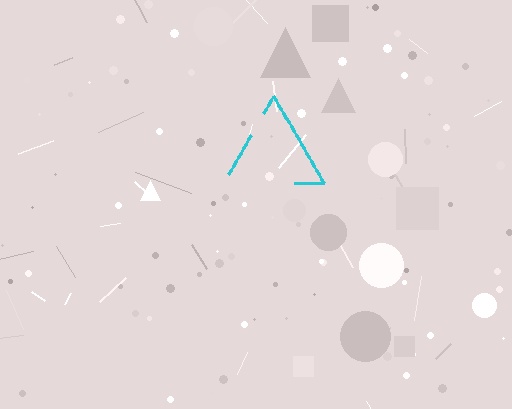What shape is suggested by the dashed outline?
The dashed outline suggests a triangle.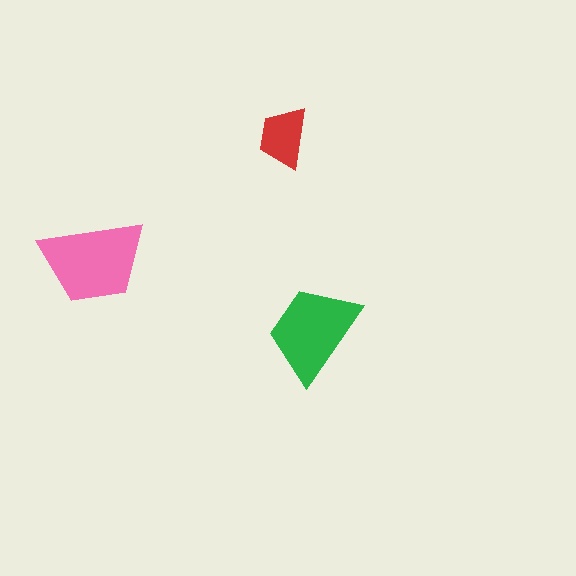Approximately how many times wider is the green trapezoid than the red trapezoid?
About 1.5 times wider.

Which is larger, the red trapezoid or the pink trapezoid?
The pink one.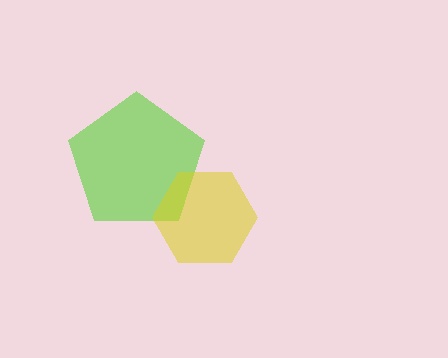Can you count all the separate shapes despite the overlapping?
Yes, there are 2 separate shapes.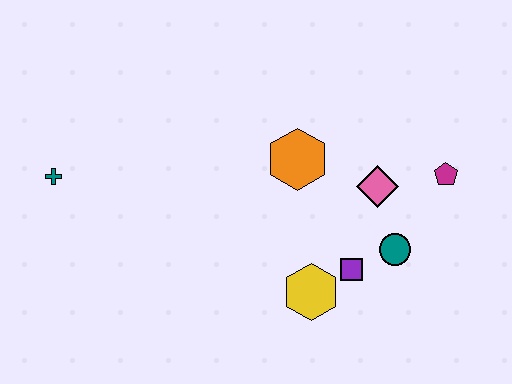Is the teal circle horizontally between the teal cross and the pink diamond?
No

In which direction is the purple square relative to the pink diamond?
The purple square is below the pink diamond.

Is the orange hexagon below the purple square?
No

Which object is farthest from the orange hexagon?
The teal cross is farthest from the orange hexagon.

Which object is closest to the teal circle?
The purple square is closest to the teal circle.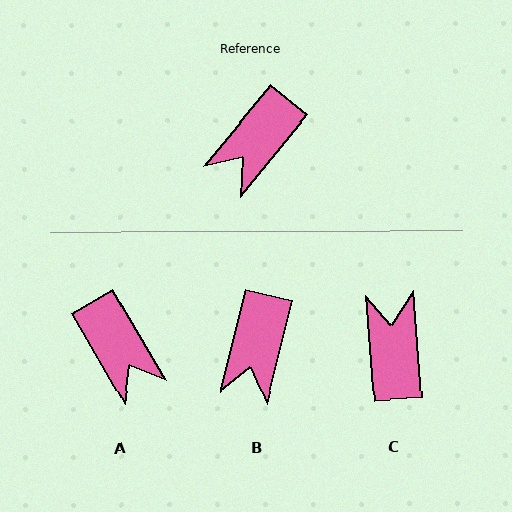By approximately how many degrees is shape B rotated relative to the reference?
Approximately 26 degrees counter-clockwise.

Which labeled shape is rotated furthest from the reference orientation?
C, about 136 degrees away.